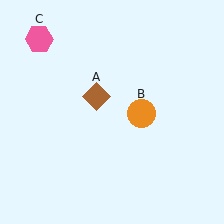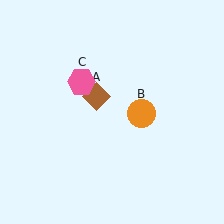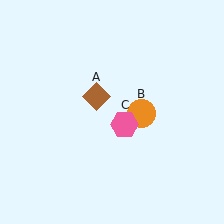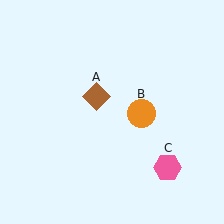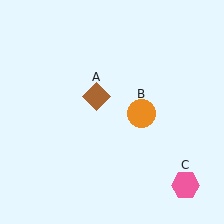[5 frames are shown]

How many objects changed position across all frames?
1 object changed position: pink hexagon (object C).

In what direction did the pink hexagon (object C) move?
The pink hexagon (object C) moved down and to the right.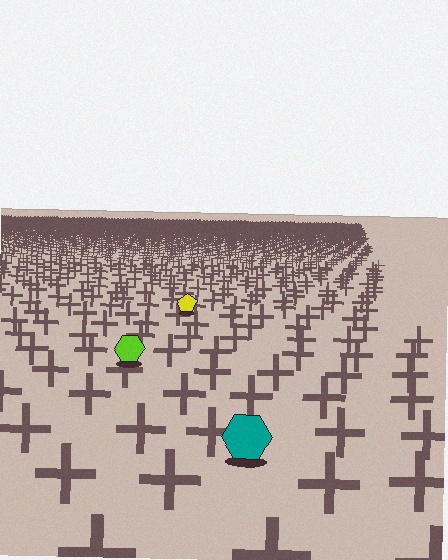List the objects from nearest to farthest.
From nearest to farthest: the teal hexagon, the lime hexagon, the yellow pentagon.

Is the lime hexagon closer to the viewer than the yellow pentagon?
Yes. The lime hexagon is closer — you can tell from the texture gradient: the ground texture is coarser near it.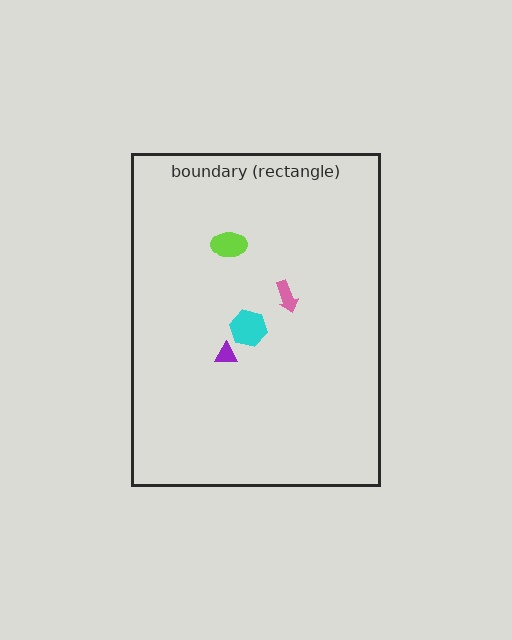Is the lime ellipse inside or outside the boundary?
Inside.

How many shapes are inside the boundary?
4 inside, 0 outside.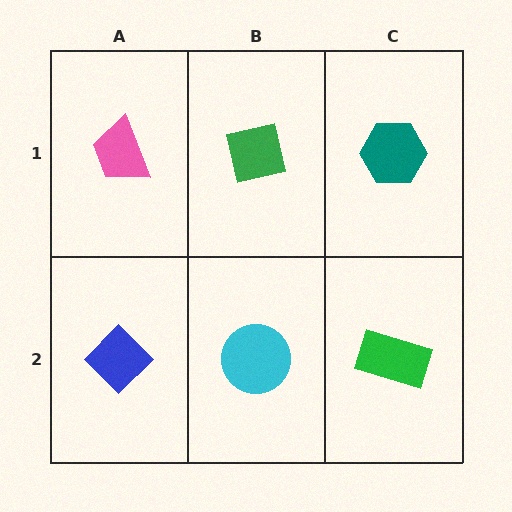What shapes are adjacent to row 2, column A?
A pink trapezoid (row 1, column A), a cyan circle (row 2, column B).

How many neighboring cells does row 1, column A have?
2.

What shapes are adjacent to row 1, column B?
A cyan circle (row 2, column B), a pink trapezoid (row 1, column A), a teal hexagon (row 1, column C).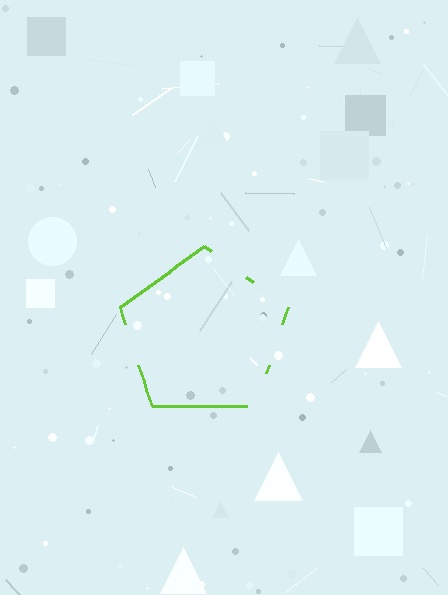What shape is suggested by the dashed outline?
The dashed outline suggests a pentagon.